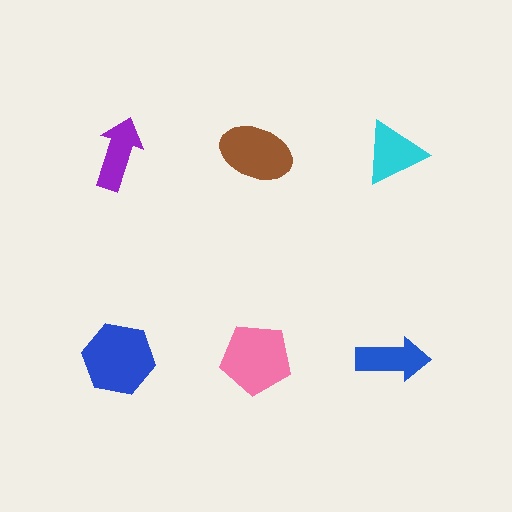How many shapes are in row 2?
3 shapes.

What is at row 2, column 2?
A pink pentagon.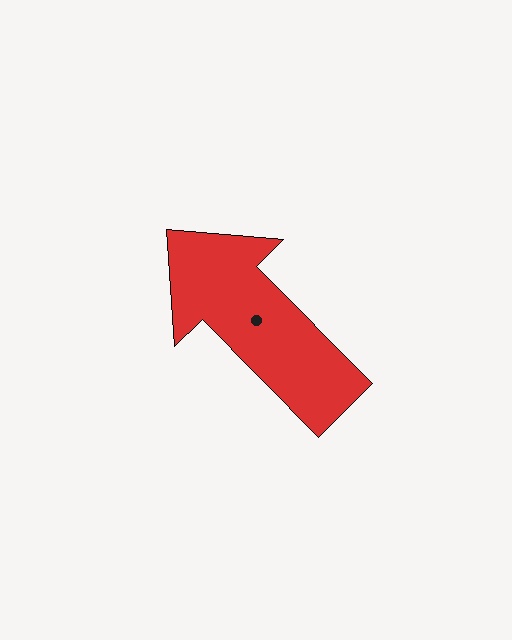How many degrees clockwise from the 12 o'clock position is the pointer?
Approximately 315 degrees.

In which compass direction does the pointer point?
Northwest.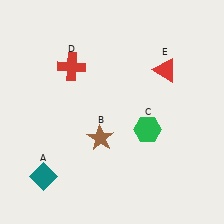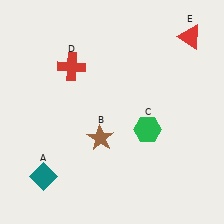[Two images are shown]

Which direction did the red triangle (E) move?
The red triangle (E) moved up.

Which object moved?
The red triangle (E) moved up.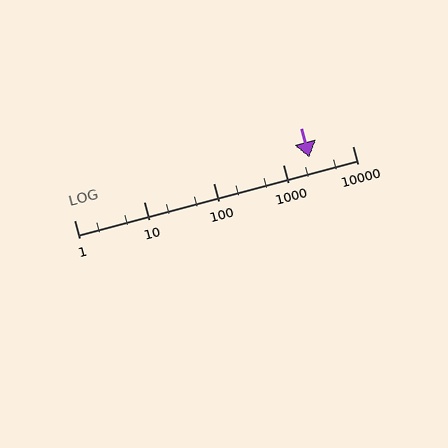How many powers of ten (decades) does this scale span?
The scale spans 4 decades, from 1 to 10000.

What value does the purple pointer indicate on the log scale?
The pointer indicates approximately 2400.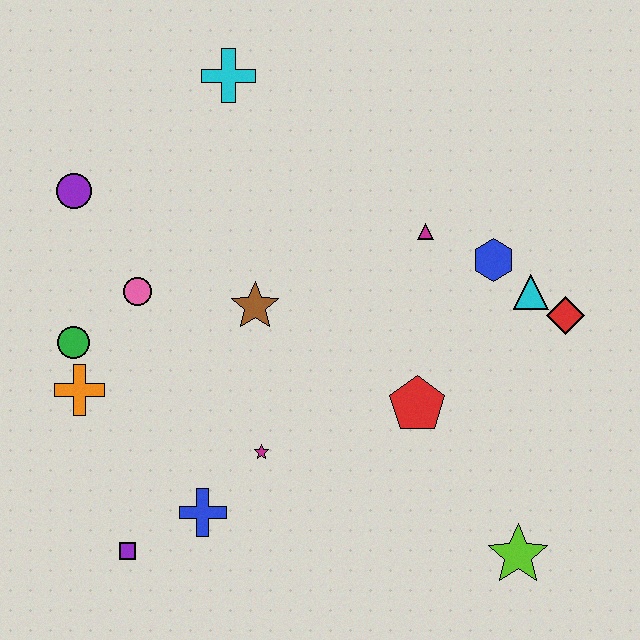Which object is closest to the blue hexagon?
The cyan triangle is closest to the blue hexagon.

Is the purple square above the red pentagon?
No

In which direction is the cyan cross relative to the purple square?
The cyan cross is above the purple square.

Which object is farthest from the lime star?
The purple circle is farthest from the lime star.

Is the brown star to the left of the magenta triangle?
Yes